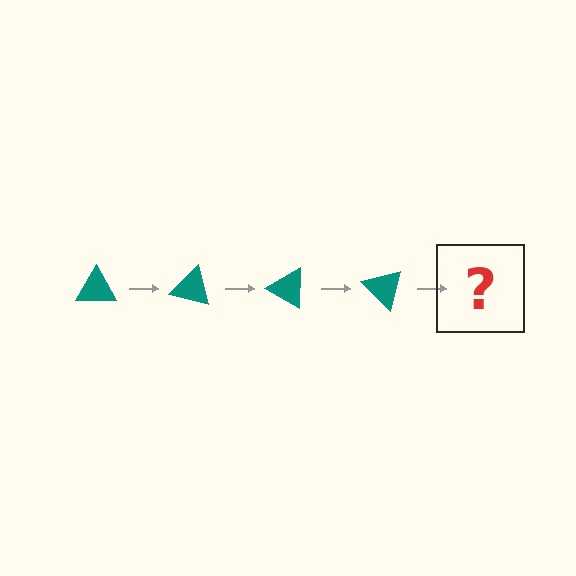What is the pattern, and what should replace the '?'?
The pattern is that the triangle rotates 15 degrees each step. The '?' should be a teal triangle rotated 60 degrees.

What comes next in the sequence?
The next element should be a teal triangle rotated 60 degrees.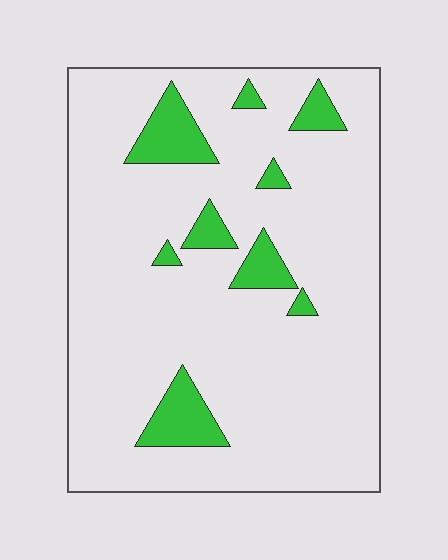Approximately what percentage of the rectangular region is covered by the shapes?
Approximately 10%.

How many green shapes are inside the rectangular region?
9.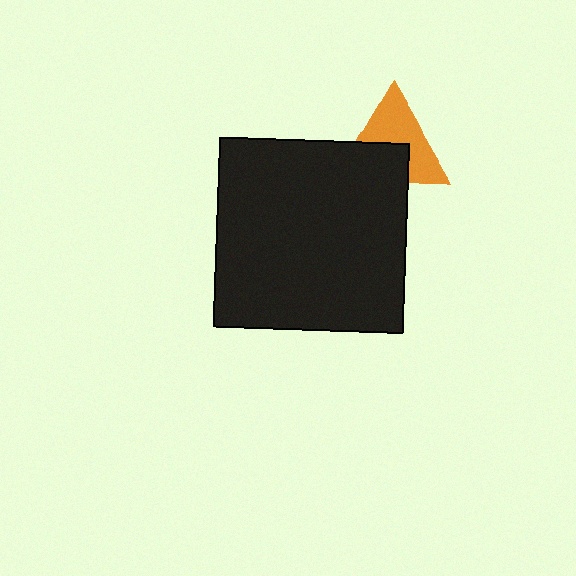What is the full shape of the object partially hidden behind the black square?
The partially hidden object is an orange triangle.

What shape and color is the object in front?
The object in front is a black square.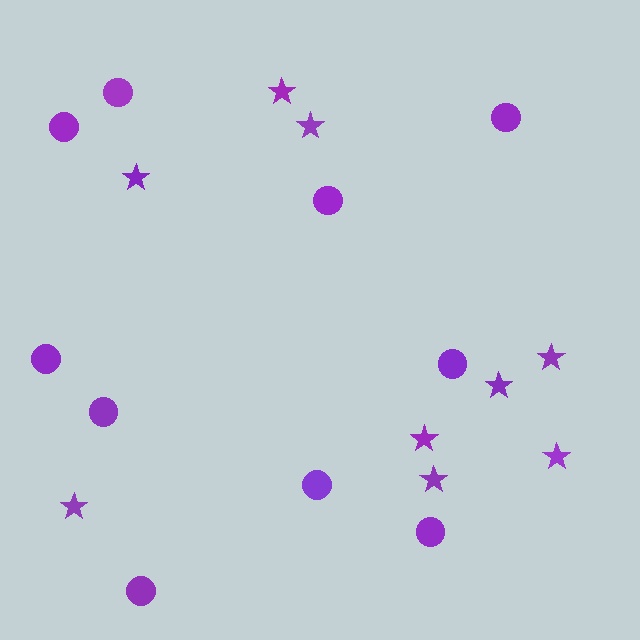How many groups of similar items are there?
There are 2 groups: one group of stars (9) and one group of circles (10).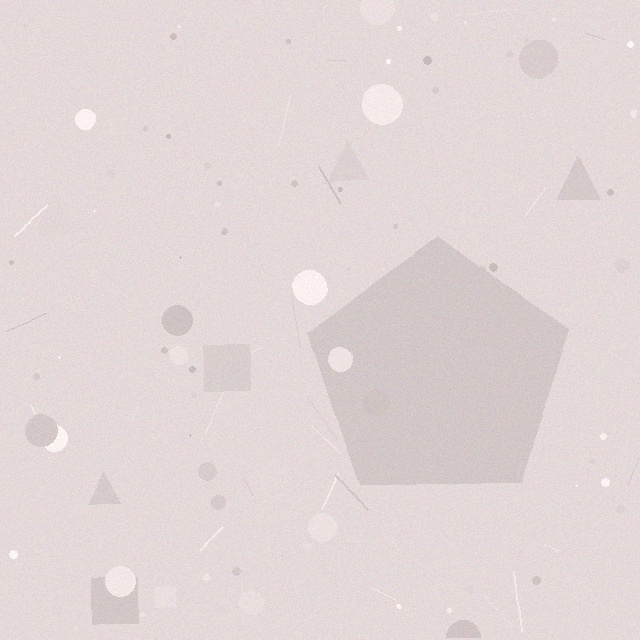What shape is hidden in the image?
A pentagon is hidden in the image.